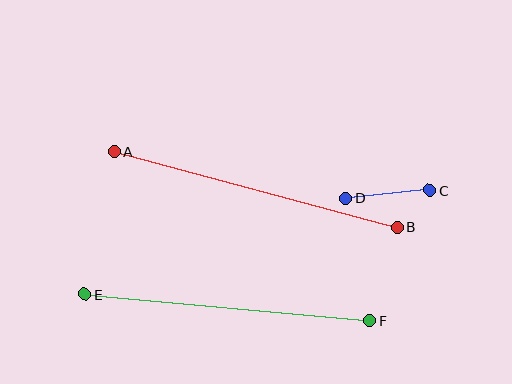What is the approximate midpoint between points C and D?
The midpoint is at approximately (388, 194) pixels.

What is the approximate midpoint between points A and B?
The midpoint is at approximately (256, 189) pixels.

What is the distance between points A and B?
The distance is approximately 293 pixels.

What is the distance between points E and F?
The distance is approximately 287 pixels.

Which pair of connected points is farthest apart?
Points A and B are farthest apart.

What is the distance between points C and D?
The distance is approximately 84 pixels.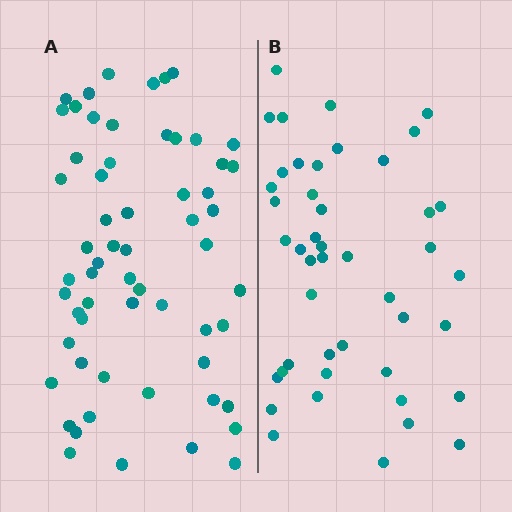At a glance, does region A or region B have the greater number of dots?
Region A (the left region) has more dots.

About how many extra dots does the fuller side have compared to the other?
Region A has approximately 15 more dots than region B.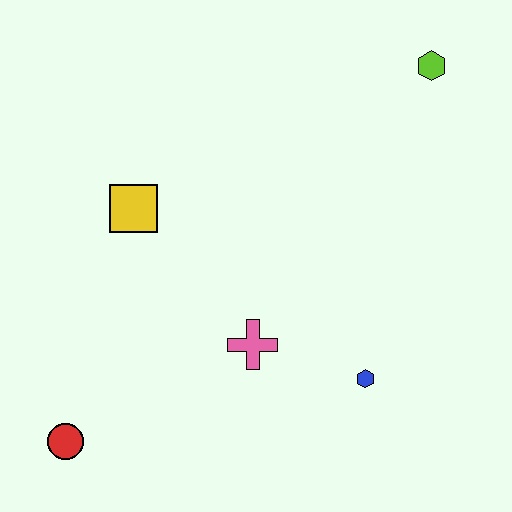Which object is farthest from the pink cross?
The lime hexagon is farthest from the pink cross.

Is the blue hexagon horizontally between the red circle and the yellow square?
No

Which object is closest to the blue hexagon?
The pink cross is closest to the blue hexagon.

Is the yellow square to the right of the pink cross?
No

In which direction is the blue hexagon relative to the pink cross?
The blue hexagon is to the right of the pink cross.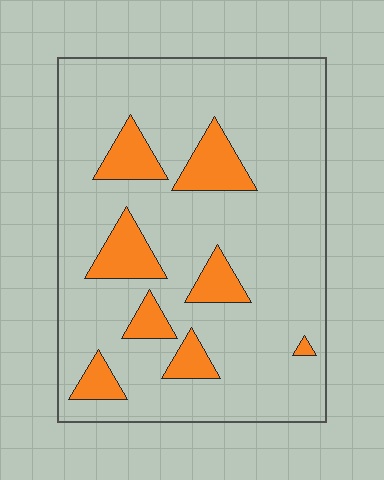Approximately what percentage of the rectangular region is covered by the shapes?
Approximately 15%.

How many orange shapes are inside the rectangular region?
8.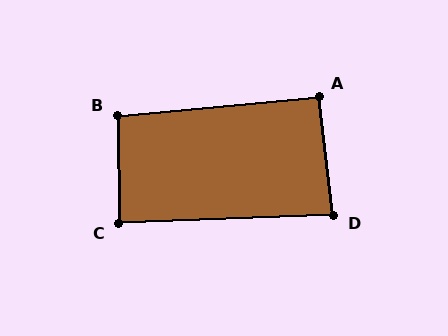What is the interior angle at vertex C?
Approximately 89 degrees (approximately right).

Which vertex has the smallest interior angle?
D, at approximately 86 degrees.